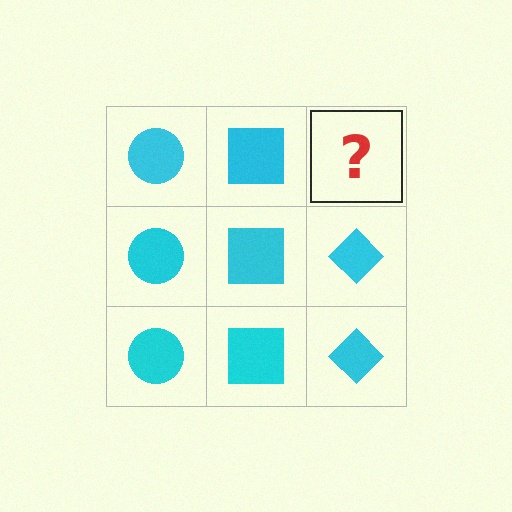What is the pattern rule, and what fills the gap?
The rule is that each column has a consistent shape. The gap should be filled with a cyan diamond.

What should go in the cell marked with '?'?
The missing cell should contain a cyan diamond.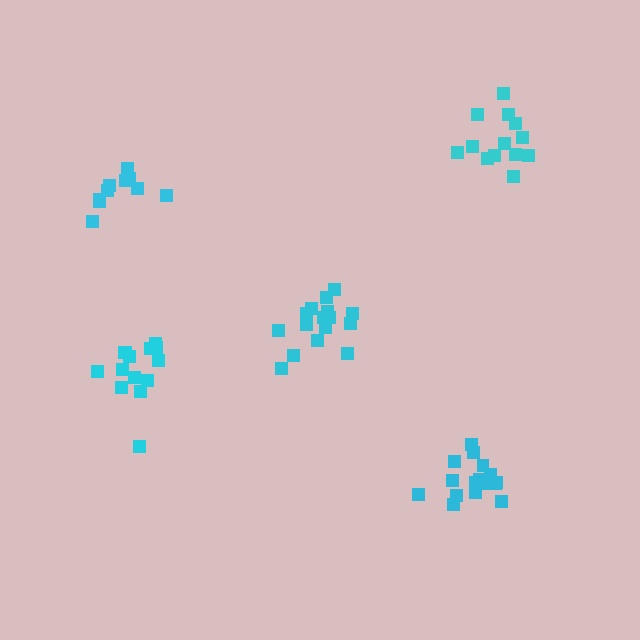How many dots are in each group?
Group 1: 14 dots, Group 2: 16 dots, Group 3: 13 dots, Group 4: 16 dots, Group 5: 10 dots (69 total).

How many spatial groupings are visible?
There are 5 spatial groupings.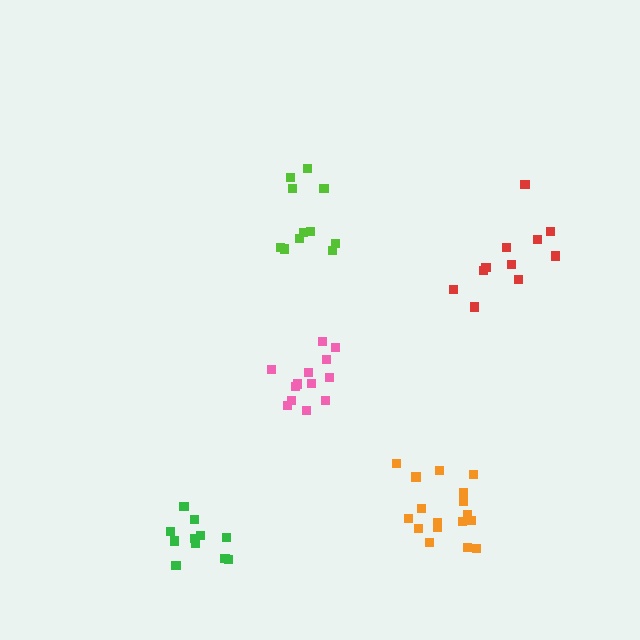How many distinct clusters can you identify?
There are 5 distinct clusters.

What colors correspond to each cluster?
The clusters are colored: lime, red, orange, pink, green.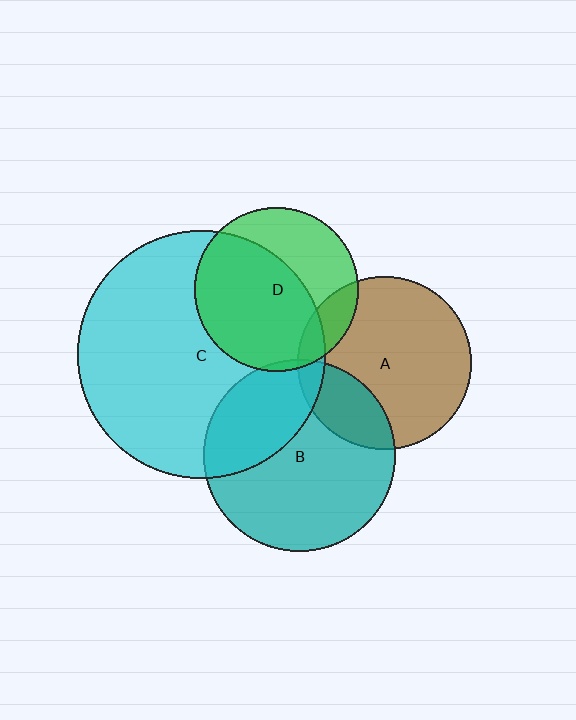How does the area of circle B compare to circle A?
Approximately 1.2 times.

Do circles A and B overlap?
Yes.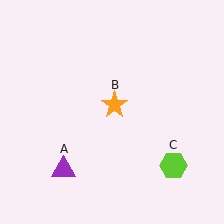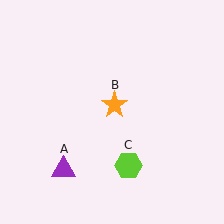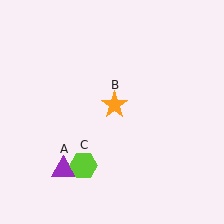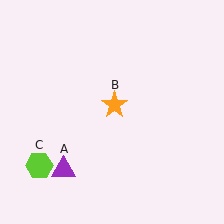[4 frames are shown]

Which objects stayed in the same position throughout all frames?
Purple triangle (object A) and orange star (object B) remained stationary.